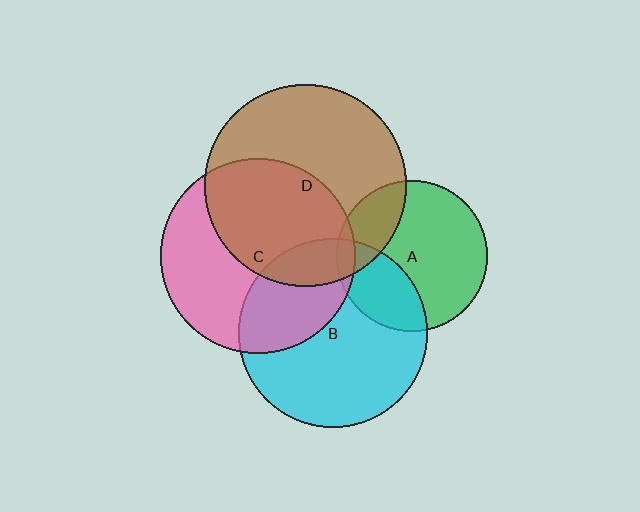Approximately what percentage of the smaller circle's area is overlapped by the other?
Approximately 50%.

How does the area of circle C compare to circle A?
Approximately 1.7 times.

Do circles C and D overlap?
Yes.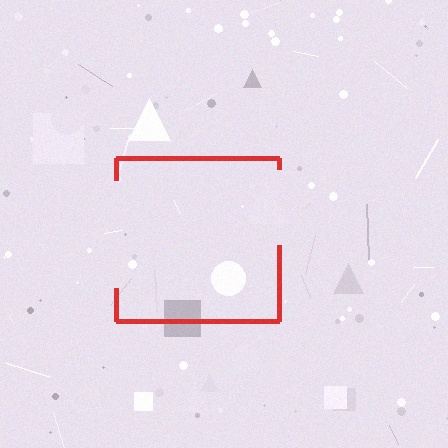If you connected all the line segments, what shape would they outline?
They would outline a square.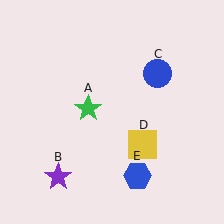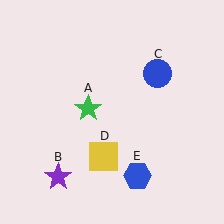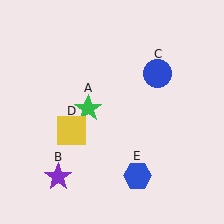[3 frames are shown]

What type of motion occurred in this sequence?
The yellow square (object D) rotated clockwise around the center of the scene.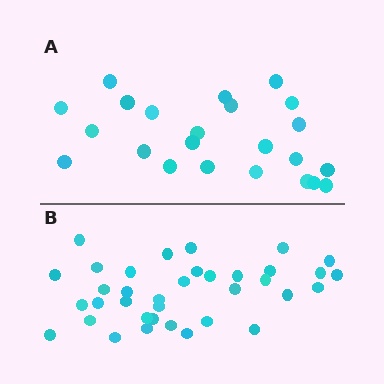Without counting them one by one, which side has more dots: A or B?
Region B (the bottom region) has more dots.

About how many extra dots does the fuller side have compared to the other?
Region B has approximately 15 more dots than region A.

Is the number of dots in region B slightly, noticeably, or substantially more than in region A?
Region B has substantially more. The ratio is roughly 1.6 to 1.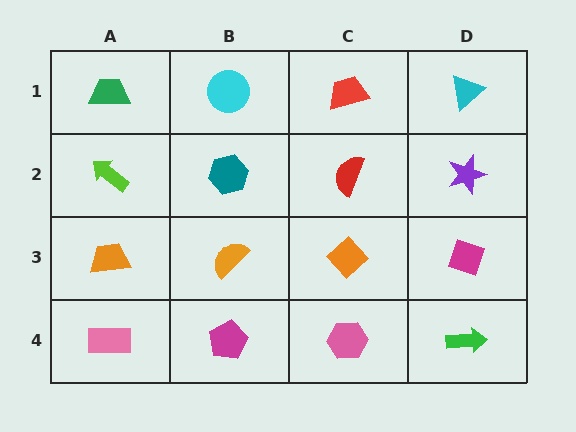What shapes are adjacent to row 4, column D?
A magenta diamond (row 3, column D), a pink hexagon (row 4, column C).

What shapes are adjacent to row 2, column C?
A red trapezoid (row 1, column C), an orange diamond (row 3, column C), a teal hexagon (row 2, column B), a purple star (row 2, column D).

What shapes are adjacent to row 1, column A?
A lime arrow (row 2, column A), a cyan circle (row 1, column B).